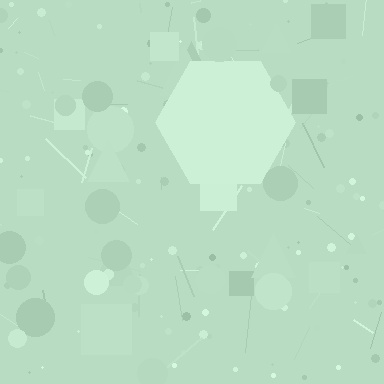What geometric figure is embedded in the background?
A hexagon is embedded in the background.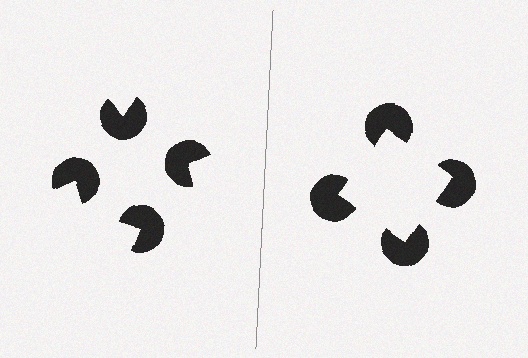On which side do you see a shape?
An illusory square appears on the right side. On the left side the wedge cuts are rotated, so no coherent shape forms.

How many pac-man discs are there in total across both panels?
8 — 4 on each side.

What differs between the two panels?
The pac-man discs are positioned identically on both sides; only the wedge orientations differ. On the right they align to a square; on the left they are misaligned.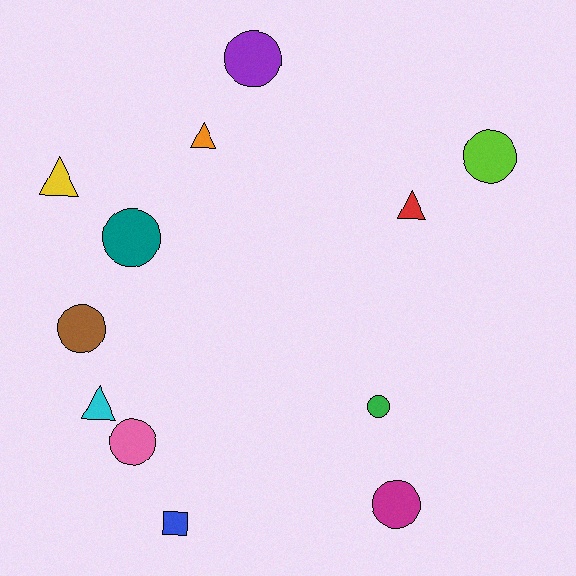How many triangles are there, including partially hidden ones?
There are 4 triangles.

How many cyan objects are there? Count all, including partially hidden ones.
There is 1 cyan object.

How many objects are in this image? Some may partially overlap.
There are 12 objects.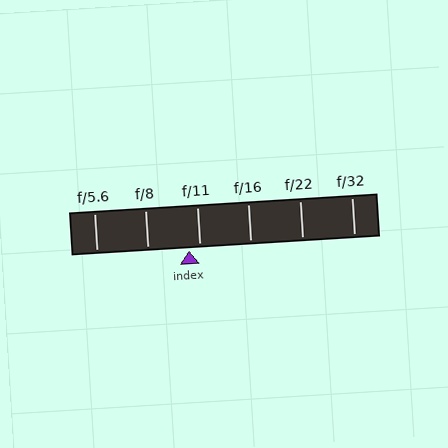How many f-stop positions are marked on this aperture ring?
There are 6 f-stop positions marked.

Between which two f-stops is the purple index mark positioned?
The index mark is between f/8 and f/11.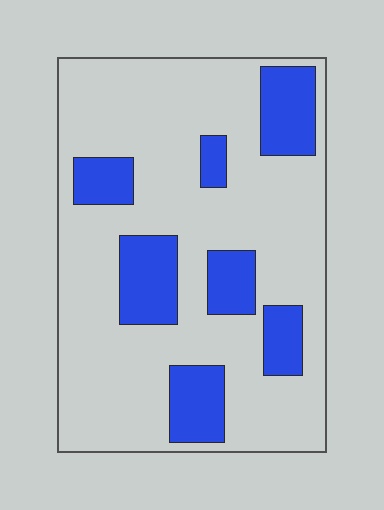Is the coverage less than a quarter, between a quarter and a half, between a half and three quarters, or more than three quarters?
Less than a quarter.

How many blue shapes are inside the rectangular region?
7.